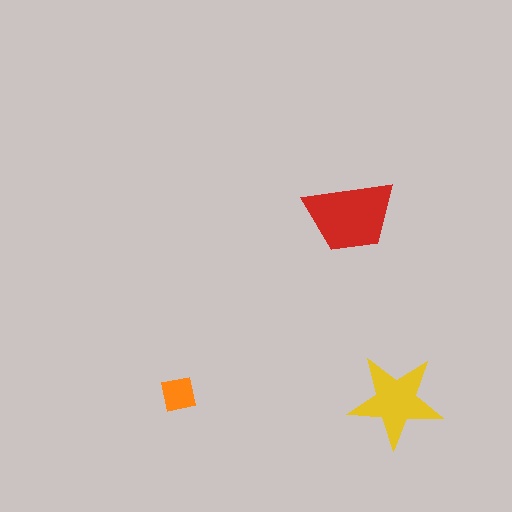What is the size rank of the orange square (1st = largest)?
3rd.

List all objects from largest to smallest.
The red trapezoid, the yellow star, the orange square.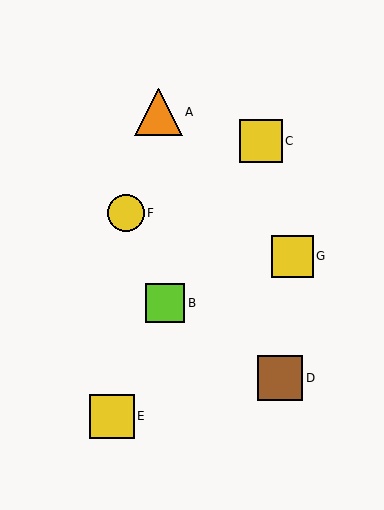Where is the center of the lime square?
The center of the lime square is at (165, 303).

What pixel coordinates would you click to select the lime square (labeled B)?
Click at (165, 303) to select the lime square B.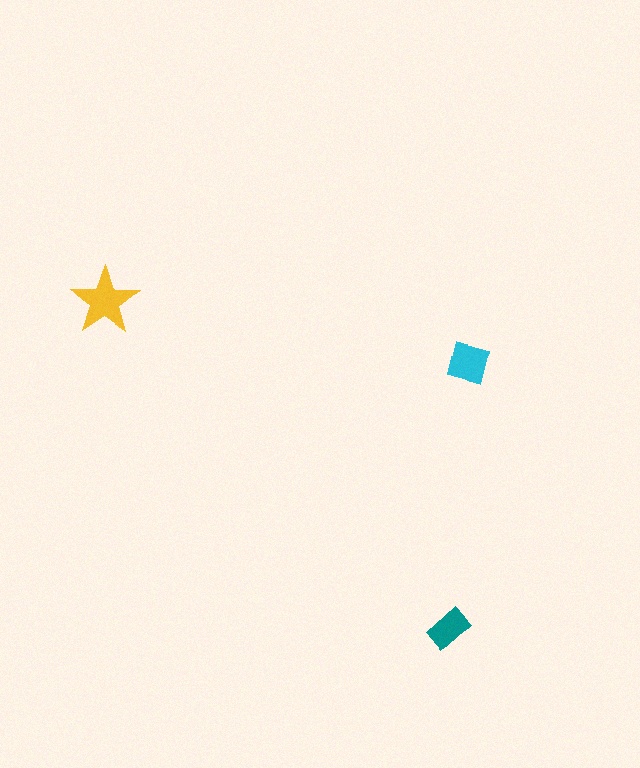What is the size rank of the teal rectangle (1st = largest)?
3rd.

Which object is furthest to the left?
The yellow star is leftmost.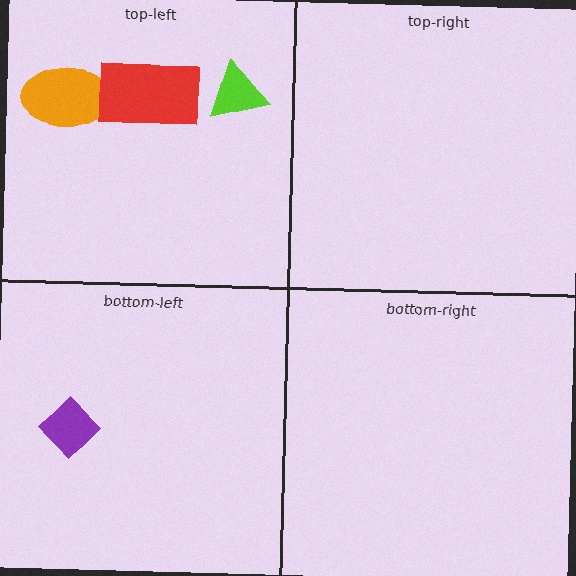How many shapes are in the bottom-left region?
1.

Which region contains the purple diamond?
The bottom-left region.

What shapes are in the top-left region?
The orange ellipse, the lime triangle, the red rectangle.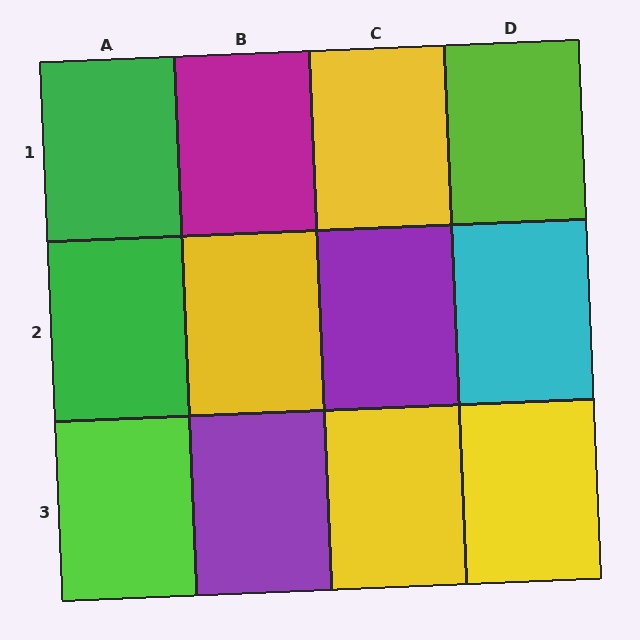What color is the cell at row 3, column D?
Yellow.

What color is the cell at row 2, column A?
Green.